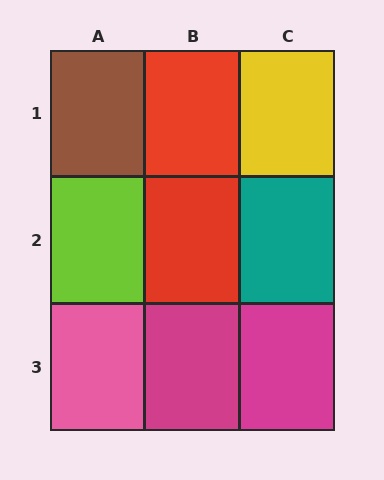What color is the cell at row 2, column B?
Red.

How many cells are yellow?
1 cell is yellow.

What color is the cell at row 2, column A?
Lime.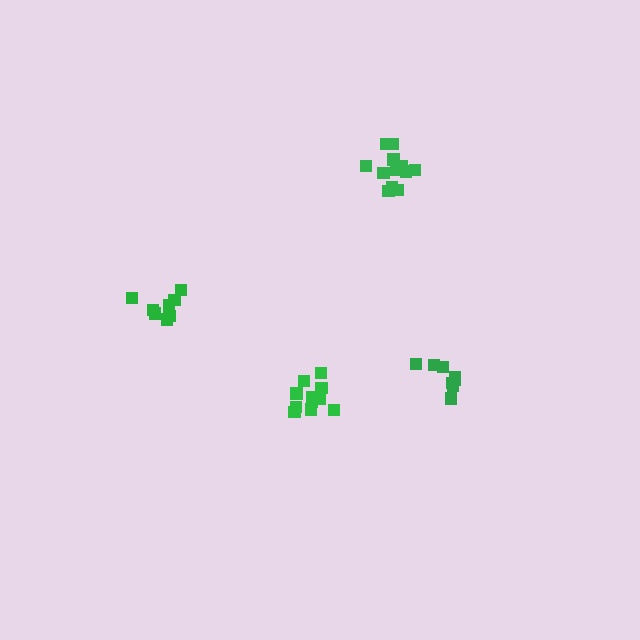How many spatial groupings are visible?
There are 4 spatial groupings.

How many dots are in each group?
Group 1: 12 dots, Group 2: 8 dots, Group 3: 12 dots, Group 4: 9 dots (41 total).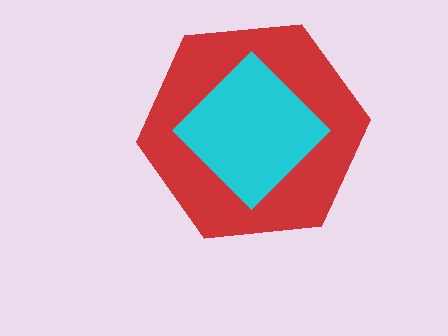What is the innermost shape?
The cyan diamond.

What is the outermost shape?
The red hexagon.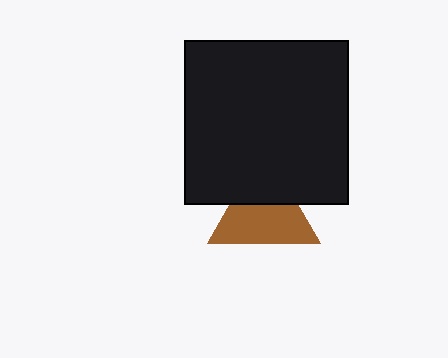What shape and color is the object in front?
The object in front is a black square.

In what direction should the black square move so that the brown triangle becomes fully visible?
The black square should move up. That is the shortest direction to clear the overlap and leave the brown triangle fully visible.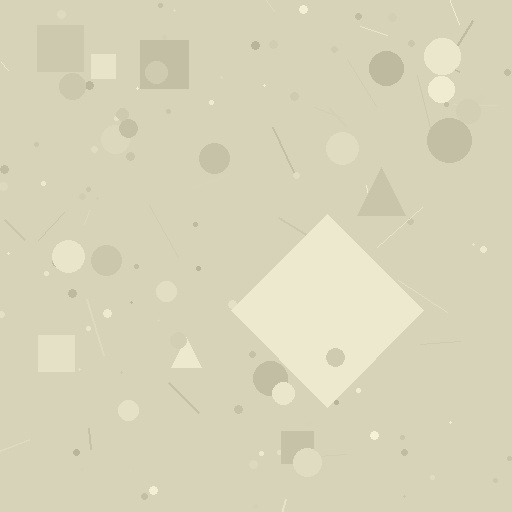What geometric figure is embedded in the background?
A diamond is embedded in the background.